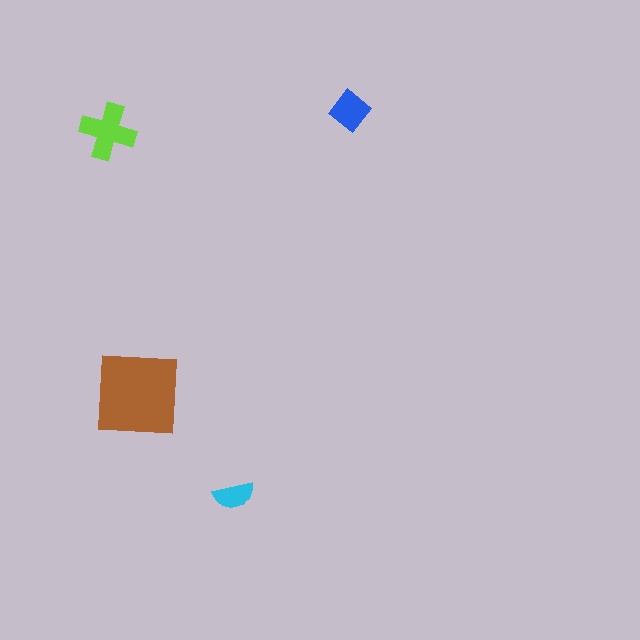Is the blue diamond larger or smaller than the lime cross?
Smaller.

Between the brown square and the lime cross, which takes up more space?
The brown square.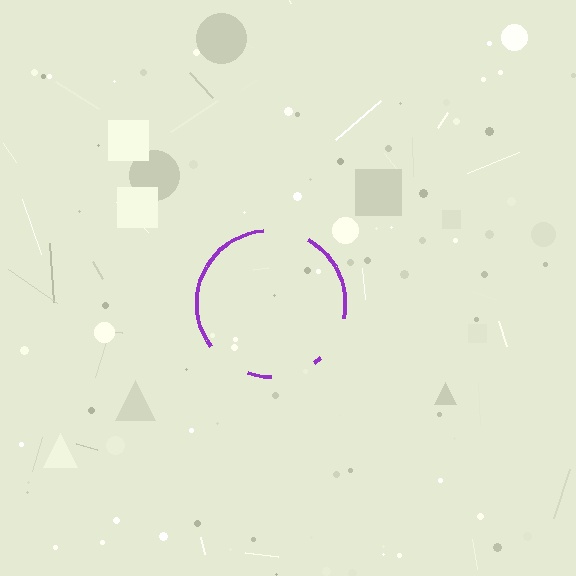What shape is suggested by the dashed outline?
The dashed outline suggests a circle.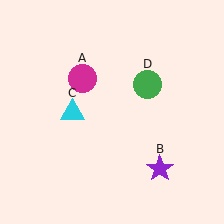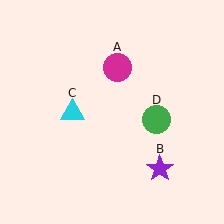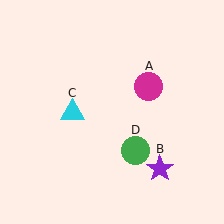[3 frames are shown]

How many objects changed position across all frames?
2 objects changed position: magenta circle (object A), green circle (object D).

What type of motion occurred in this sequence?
The magenta circle (object A), green circle (object D) rotated clockwise around the center of the scene.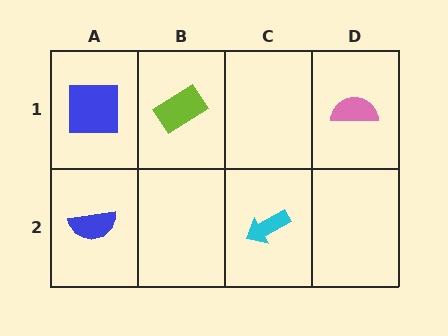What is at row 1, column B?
A lime rectangle.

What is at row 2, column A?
A blue semicircle.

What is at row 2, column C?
A cyan arrow.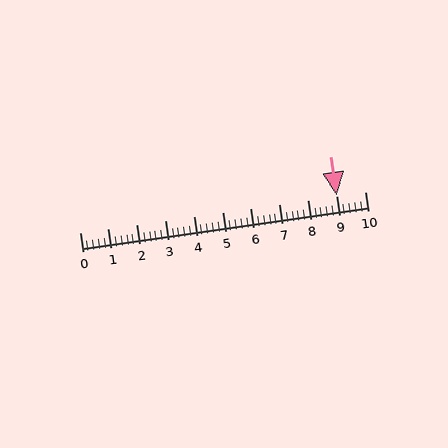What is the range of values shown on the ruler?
The ruler shows values from 0 to 10.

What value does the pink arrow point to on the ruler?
The pink arrow points to approximately 9.0.